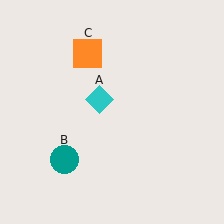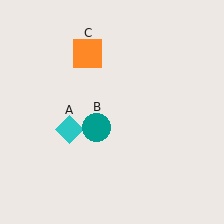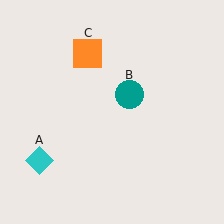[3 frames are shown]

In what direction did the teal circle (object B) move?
The teal circle (object B) moved up and to the right.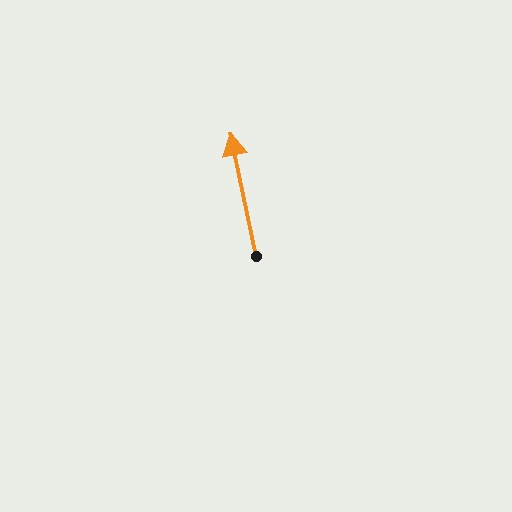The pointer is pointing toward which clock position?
Roughly 12 o'clock.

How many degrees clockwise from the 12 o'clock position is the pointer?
Approximately 348 degrees.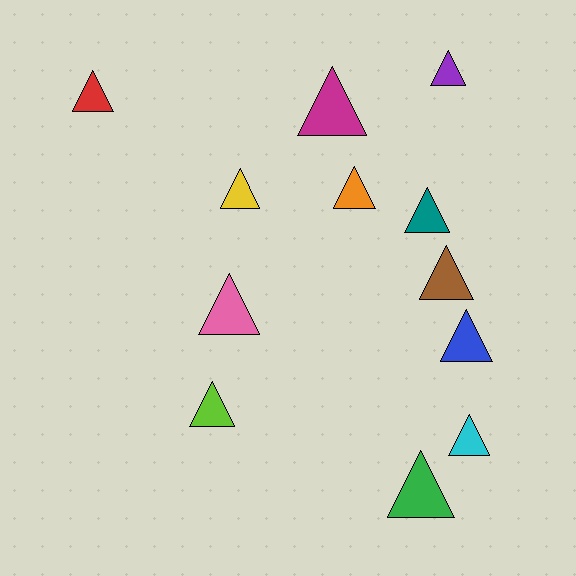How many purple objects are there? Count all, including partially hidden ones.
There is 1 purple object.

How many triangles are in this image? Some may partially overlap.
There are 12 triangles.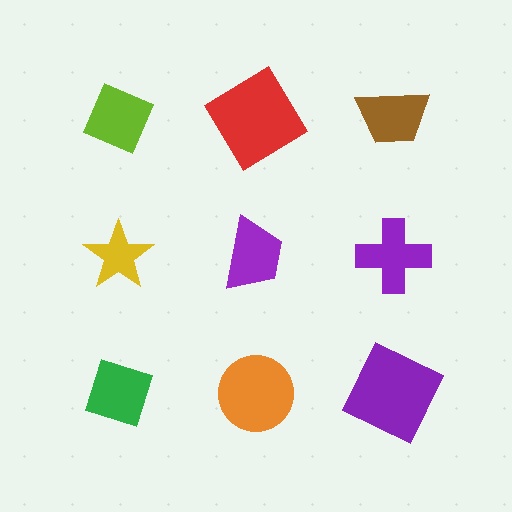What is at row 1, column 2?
A red diamond.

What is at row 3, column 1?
A green diamond.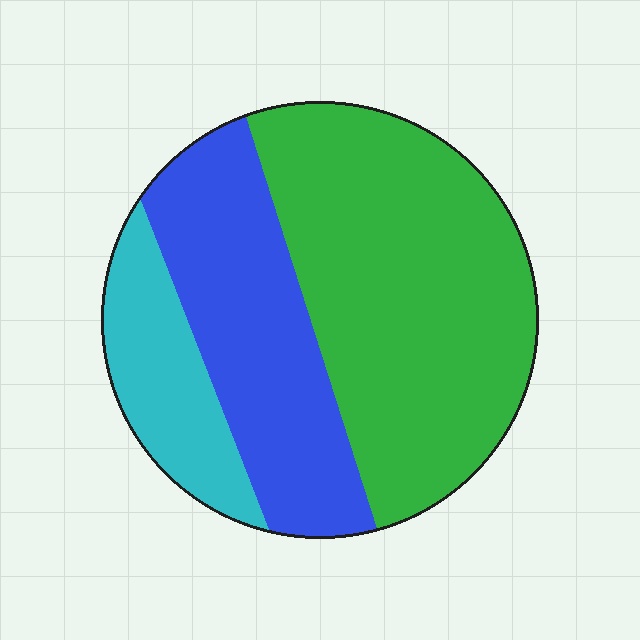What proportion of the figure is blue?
Blue takes up between a quarter and a half of the figure.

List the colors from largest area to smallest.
From largest to smallest: green, blue, cyan.